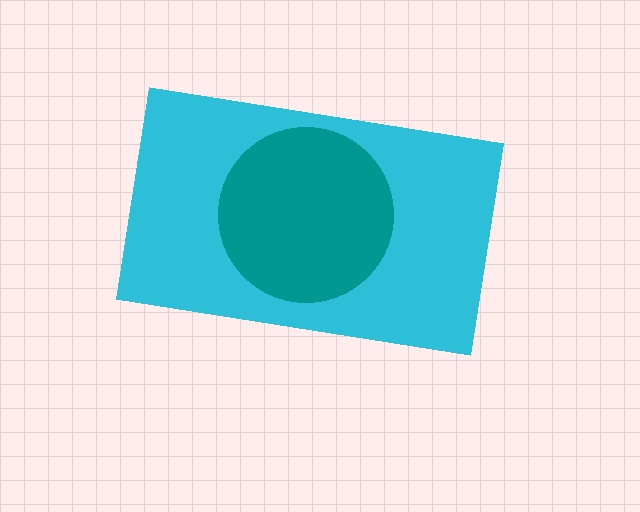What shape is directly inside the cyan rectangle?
The teal circle.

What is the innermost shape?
The teal circle.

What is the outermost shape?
The cyan rectangle.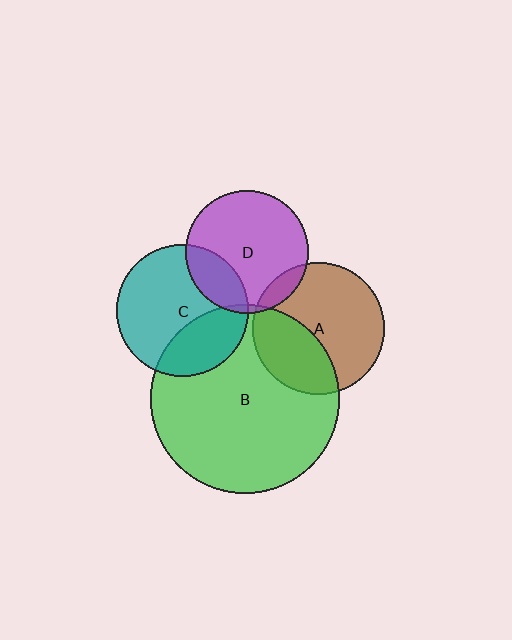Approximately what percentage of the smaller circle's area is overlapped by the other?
Approximately 35%.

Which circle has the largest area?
Circle B (green).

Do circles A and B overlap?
Yes.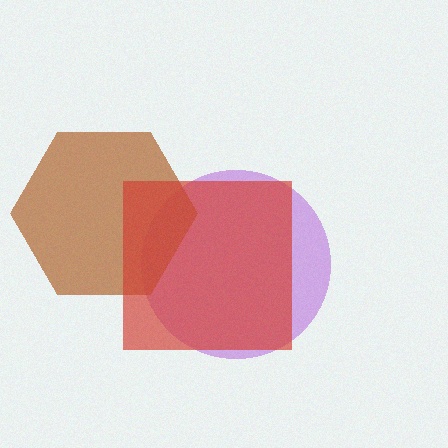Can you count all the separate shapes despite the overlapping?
Yes, there are 3 separate shapes.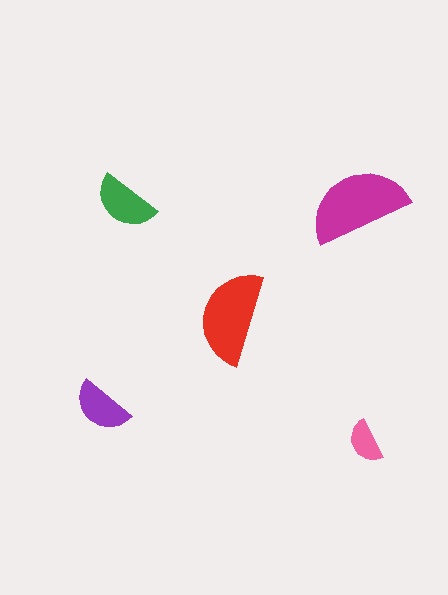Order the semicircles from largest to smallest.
the magenta one, the red one, the green one, the purple one, the pink one.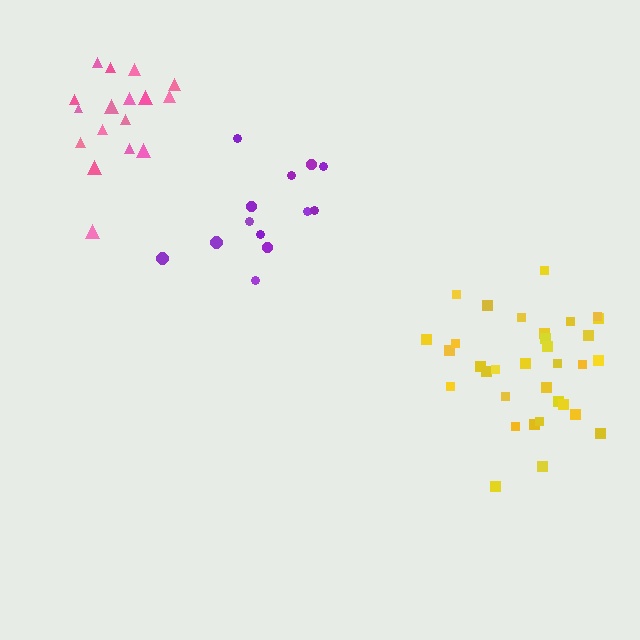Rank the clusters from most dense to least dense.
pink, yellow, purple.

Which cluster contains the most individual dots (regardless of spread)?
Yellow (33).